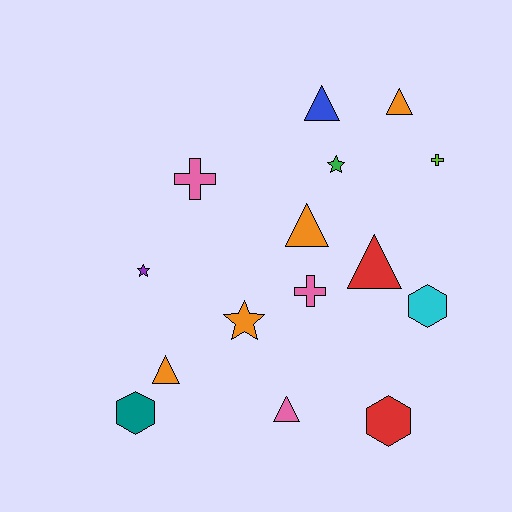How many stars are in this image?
There are 3 stars.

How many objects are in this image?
There are 15 objects.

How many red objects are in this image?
There are 2 red objects.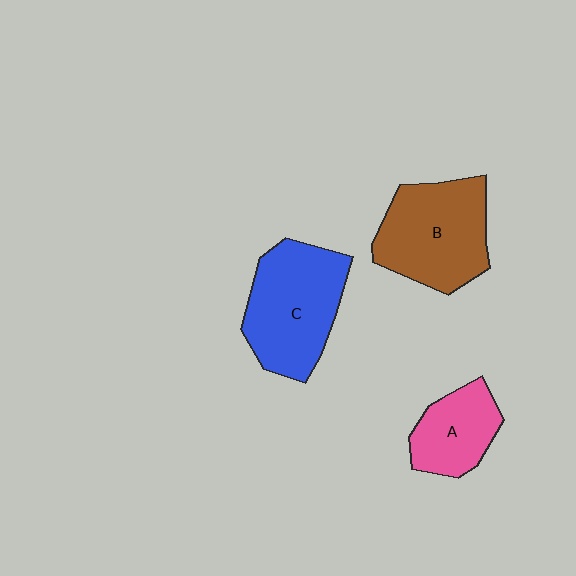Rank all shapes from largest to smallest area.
From largest to smallest: C (blue), B (brown), A (pink).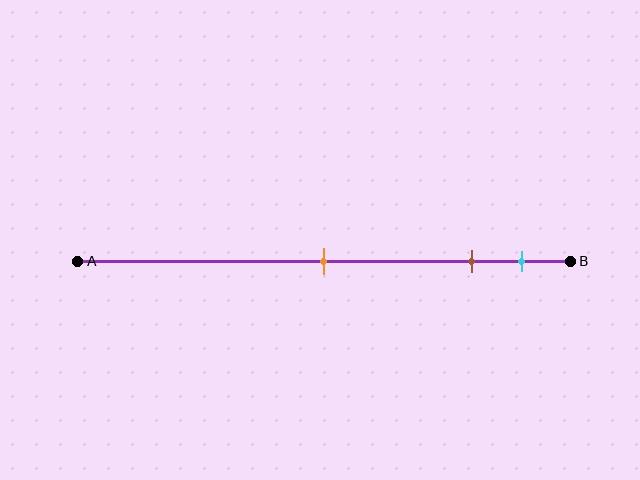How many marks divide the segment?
There are 3 marks dividing the segment.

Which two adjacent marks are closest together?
The brown and cyan marks are the closest adjacent pair.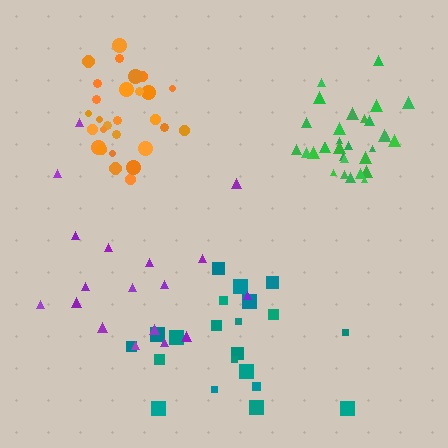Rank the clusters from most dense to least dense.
green, orange, teal, purple.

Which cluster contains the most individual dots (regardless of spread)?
Green (31).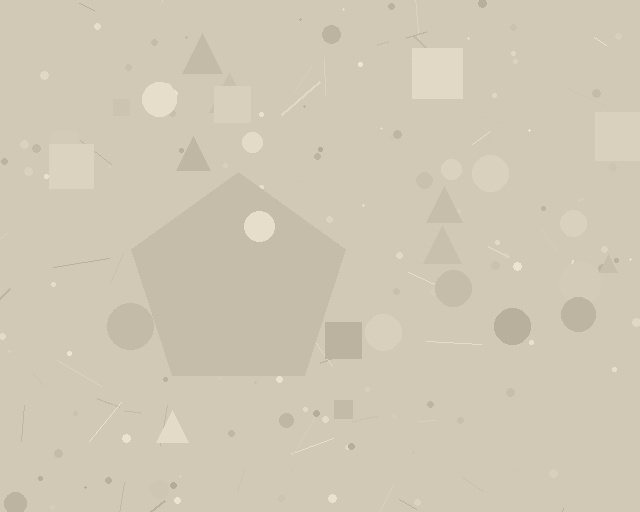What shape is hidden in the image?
A pentagon is hidden in the image.